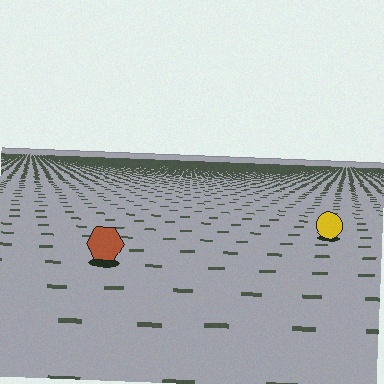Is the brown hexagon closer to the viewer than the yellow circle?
Yes. The brown hexagon is closer — you can tell from the texture gradient: the ground texture is coarser near it.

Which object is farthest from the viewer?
The yellow circle is farthest from the viewer. It appears smaller and the ground texture around it is denser.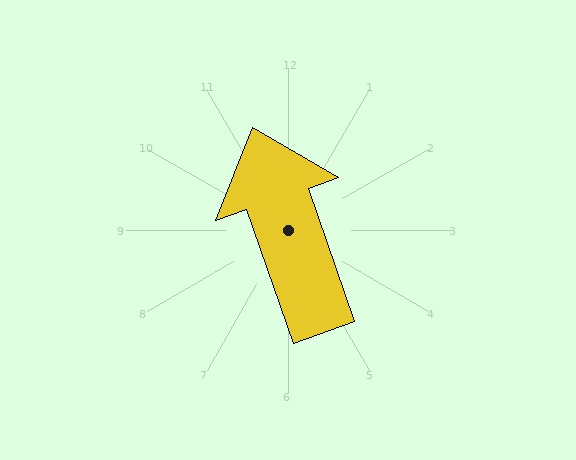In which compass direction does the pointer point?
North.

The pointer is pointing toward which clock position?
Roughly 11 o'clock.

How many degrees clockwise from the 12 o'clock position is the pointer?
Approximately 341 degrees.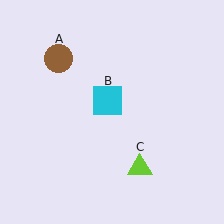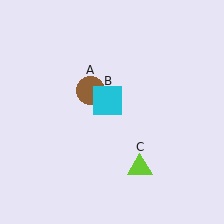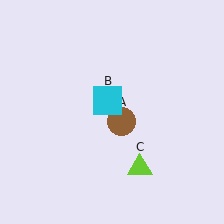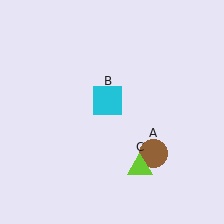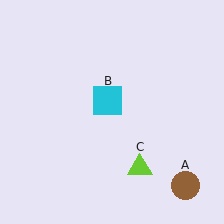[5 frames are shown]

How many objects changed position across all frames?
1 object changed position: brown circle (object A).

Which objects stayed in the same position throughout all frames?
Cyan square (object B) and lime triangle (object C) remained stationary.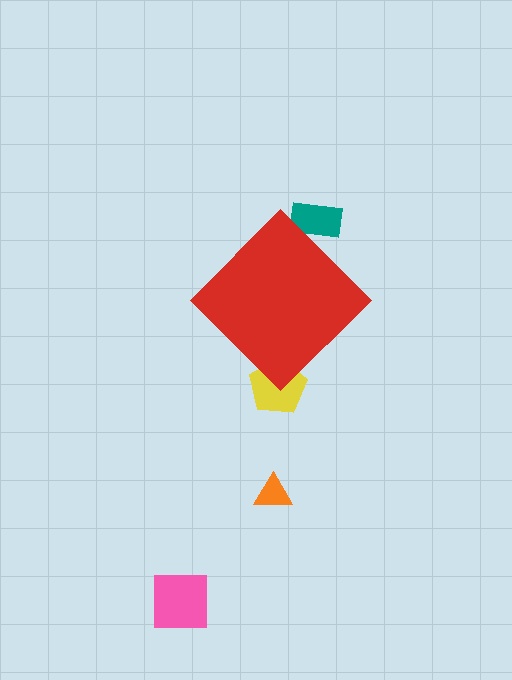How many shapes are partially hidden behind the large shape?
2 shapes are partially hidden.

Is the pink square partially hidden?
No, the pink square is fully visible.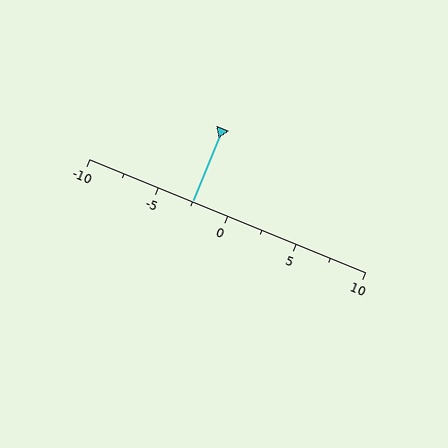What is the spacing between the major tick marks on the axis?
The major ticks are spaced 5 apart.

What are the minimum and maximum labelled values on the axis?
The axis runs from -10 to 10.